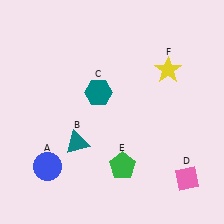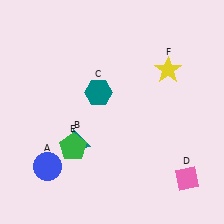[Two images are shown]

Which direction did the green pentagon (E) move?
The green pentagon (E) moved left.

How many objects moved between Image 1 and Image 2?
1 object moved between the two images.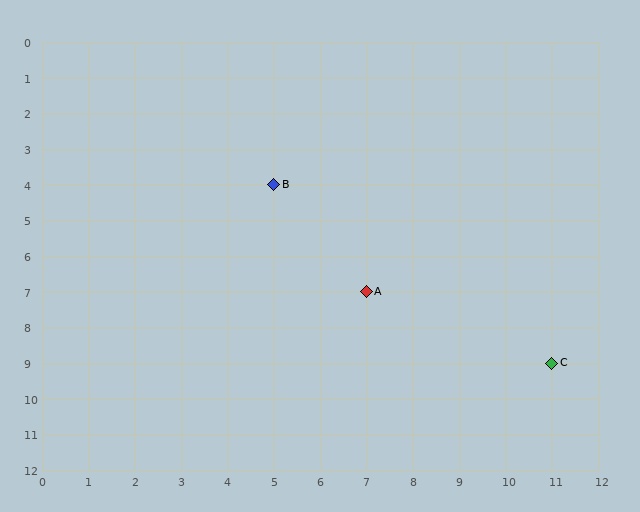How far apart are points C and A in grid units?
Points C and A are 4 columns and 2 rows apart (about 4.5 grid units diagonally).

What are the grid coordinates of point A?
Point A is at grid coordinates (7, 7).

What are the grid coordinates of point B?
Point B is at grid coordinates (5, 4).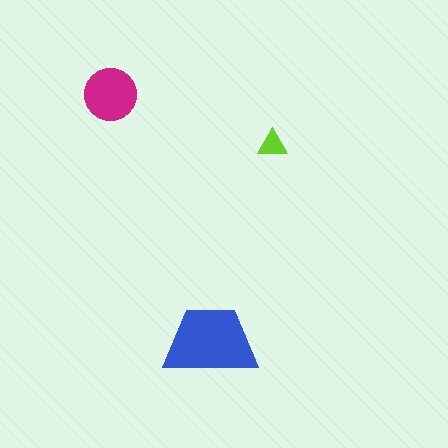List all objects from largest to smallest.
The blue trapezoid, the magenta circle, the lime triangle.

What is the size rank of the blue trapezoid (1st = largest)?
1st.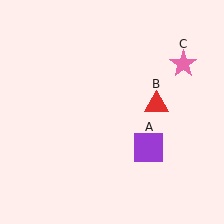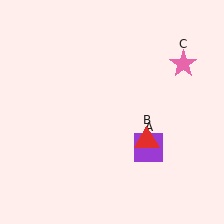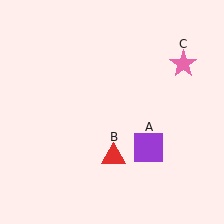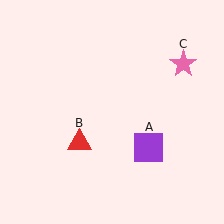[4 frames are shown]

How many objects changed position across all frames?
1 object changed position: red triangle (object B).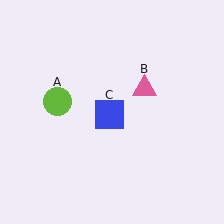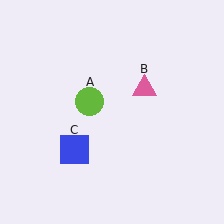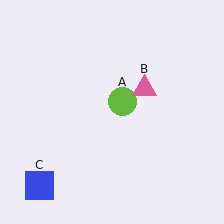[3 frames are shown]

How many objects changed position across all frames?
2 objects changed position: lime circle (object A), blue square (object C).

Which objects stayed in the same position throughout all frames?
Pink triangle (object B) remained stationary.